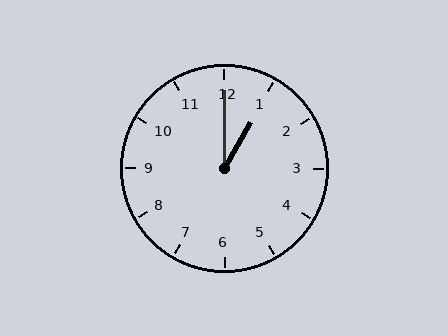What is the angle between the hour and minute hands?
Approximately 30 degrees.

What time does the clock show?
1:00.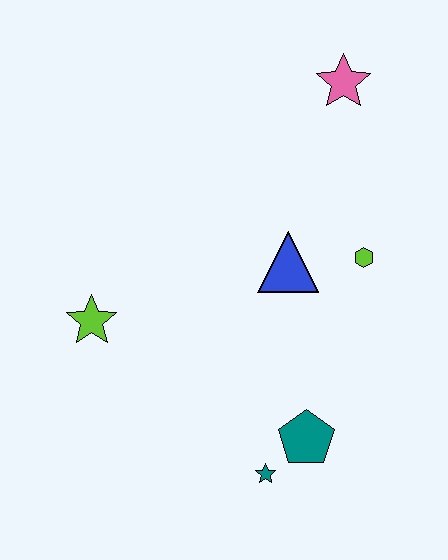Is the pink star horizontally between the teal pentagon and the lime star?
No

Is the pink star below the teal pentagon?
No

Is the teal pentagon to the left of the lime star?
No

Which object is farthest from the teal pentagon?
The pink star is farthest from the teal pentagon.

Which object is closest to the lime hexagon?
The blue triangle is closest to the lime hexagon.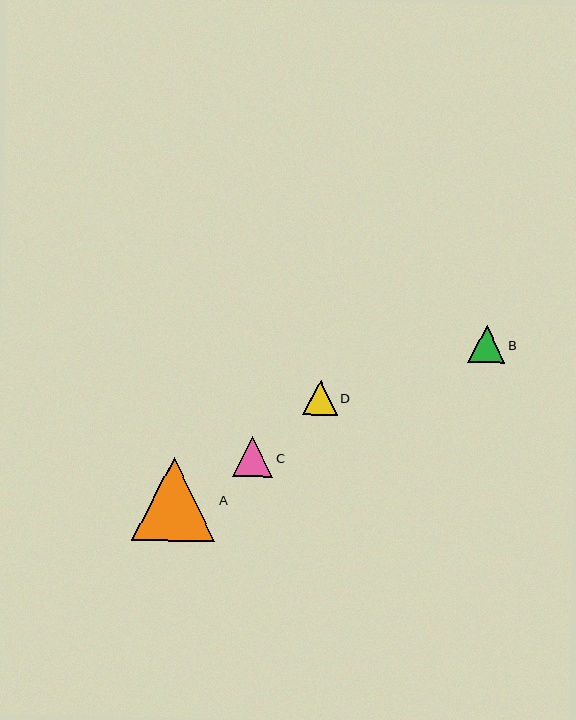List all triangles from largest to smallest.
From largest to smallest: A, C, B, D.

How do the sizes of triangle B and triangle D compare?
Triangle B and triangle D are approximately the same size.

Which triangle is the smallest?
Triangle D is the smallest with a size of approximately 35 pixels.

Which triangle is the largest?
Triangle A is the largest with a size of approximately 83 pixels.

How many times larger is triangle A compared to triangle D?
Triangle A is approximately 2.4 times the size of triangle D.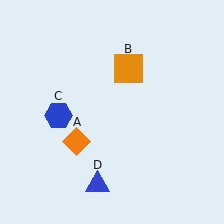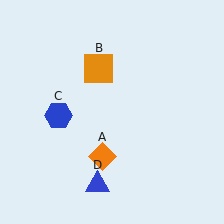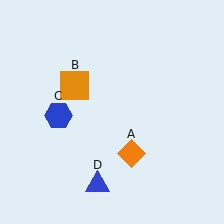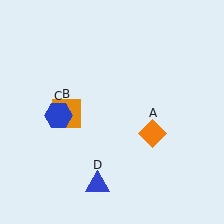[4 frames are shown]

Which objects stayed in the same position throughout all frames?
Blue hexagon (object C) and blue triangle (object D) remained stationary.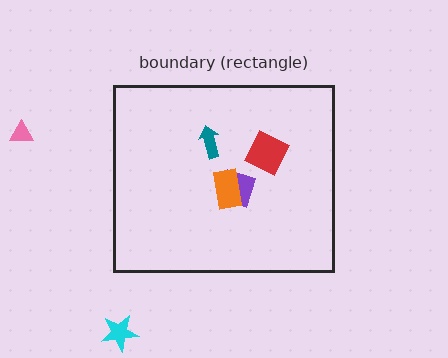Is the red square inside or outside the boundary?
Inside.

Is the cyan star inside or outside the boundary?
Outside.